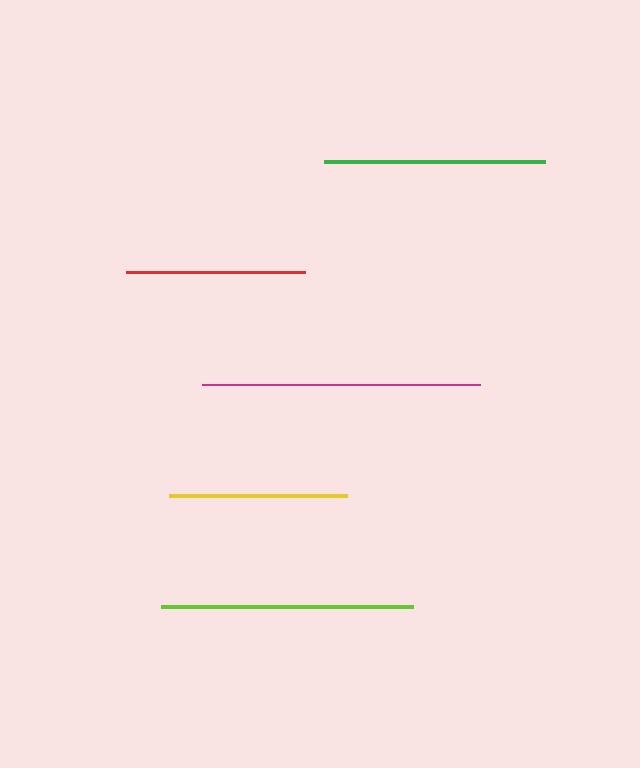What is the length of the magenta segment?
The magenta segment is approximately 278 pixels long.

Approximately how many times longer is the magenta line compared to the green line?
The magenta line is approximately 1.3 times the length of the green line.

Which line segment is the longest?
The magenta line is the longest at approximately 278 pixels.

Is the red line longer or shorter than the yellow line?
The red line is longer than the yellow line.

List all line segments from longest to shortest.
From longest to shortest: magenta, lime, green, red, yellow.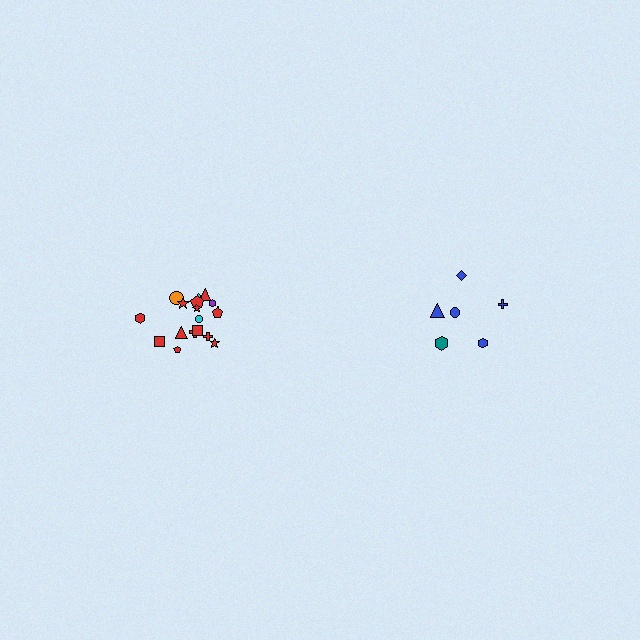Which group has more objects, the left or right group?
The left group.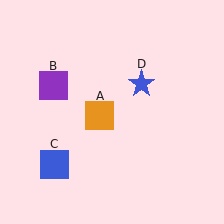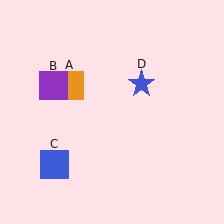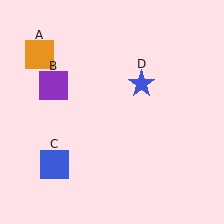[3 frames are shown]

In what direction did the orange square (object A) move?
The orange square (object A) moved up and to the left.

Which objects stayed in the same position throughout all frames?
Purple square (object B) and blue square (object C) and blue star (object D) remained stationary.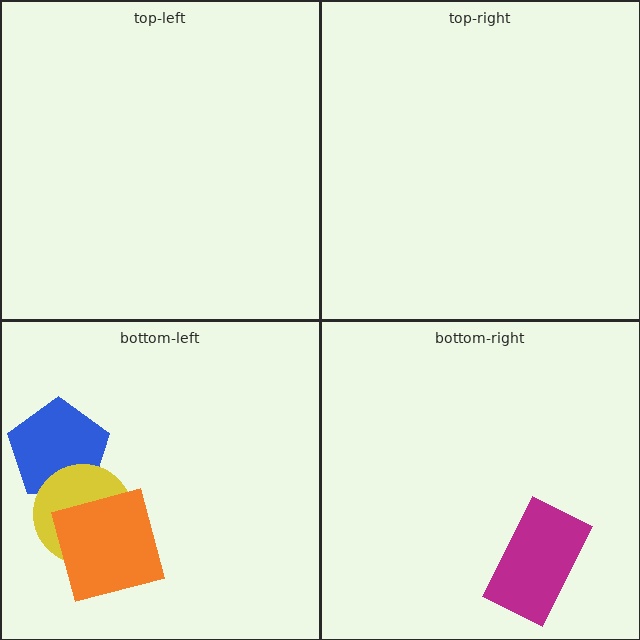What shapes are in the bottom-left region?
The blue pentagon, the yellow circle, the orange square.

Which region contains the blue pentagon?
The bottom-left region.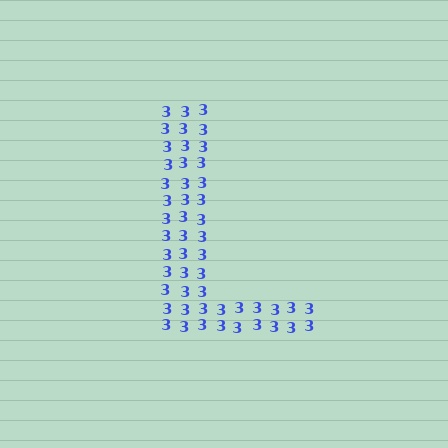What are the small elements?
The small elements are digit 3's.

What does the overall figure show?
The overall figure shows the letter L.